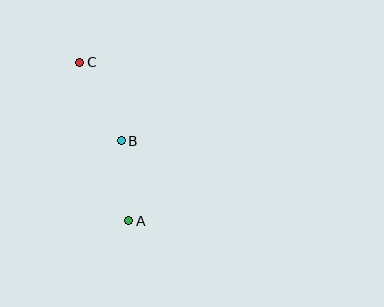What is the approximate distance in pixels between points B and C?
The distance between B and C is approximately 89 pixels.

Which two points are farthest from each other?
Points A and C are farthest from each other.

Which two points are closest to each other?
Points A and B are closest to each other.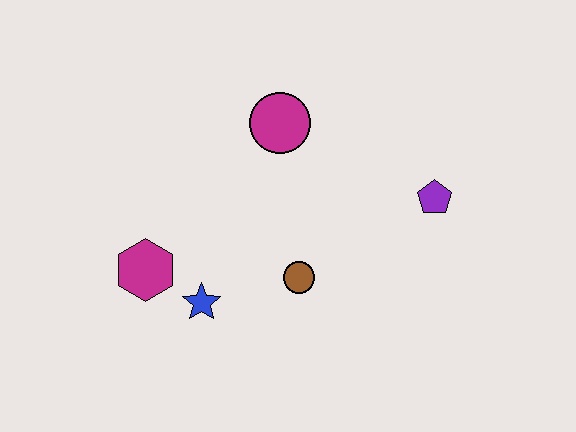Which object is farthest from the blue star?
The purple pentagon is farthest from the blue star.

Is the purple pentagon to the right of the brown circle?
Yes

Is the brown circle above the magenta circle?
No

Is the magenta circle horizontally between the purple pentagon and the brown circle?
No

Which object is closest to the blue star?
The magenta hexagon is closest to the blue star.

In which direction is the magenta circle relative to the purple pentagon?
The magenta circle is to the left of the purple pentagon.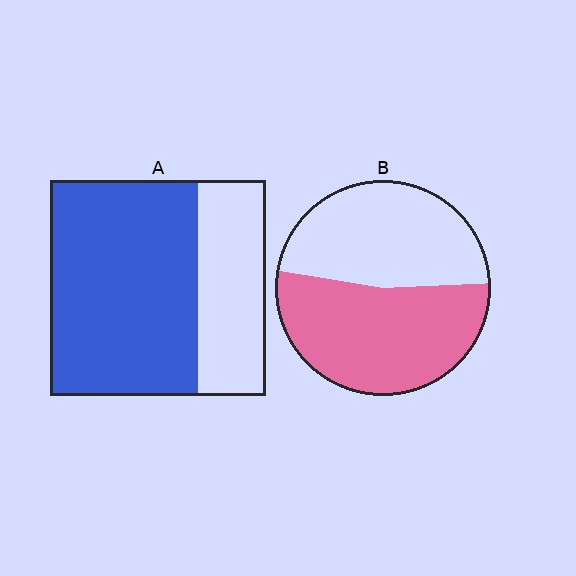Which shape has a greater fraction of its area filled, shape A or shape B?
Shape A.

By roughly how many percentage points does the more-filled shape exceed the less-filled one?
By roughly 15 percentage points (A over B).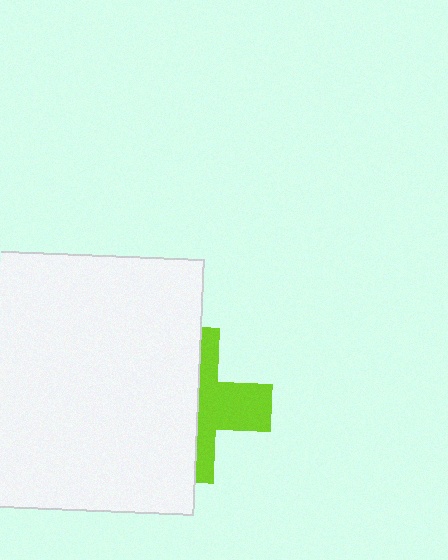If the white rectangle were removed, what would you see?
You would see the complete lime cross.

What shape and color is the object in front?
The object in front is a white rectangle.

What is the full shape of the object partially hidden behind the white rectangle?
The partially hidden object is a lime cross.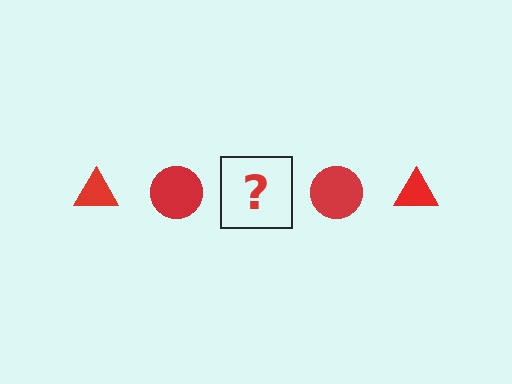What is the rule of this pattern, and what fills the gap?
The rule is that the pattern cycles through triangle, circle shapes in red. The gap should be filled with a red triangle.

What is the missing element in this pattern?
The missing element is a red triangle.